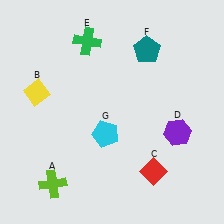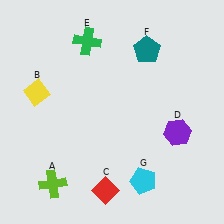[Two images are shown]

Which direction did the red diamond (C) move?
The red diamond (C) moved left.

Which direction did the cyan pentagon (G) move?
The cyan pentagon (G) moved down.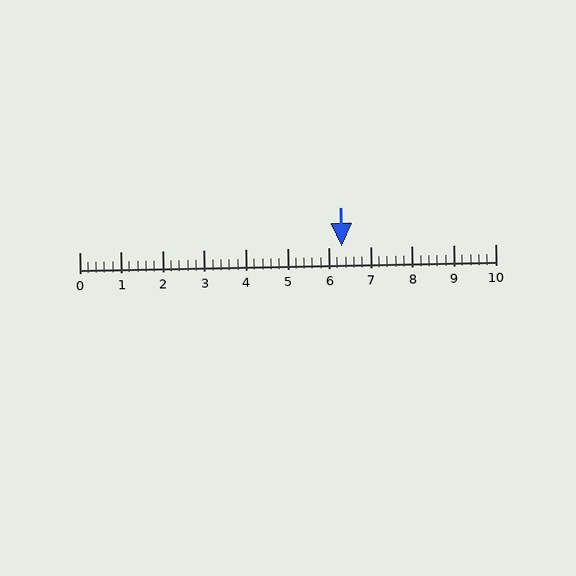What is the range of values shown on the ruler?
The ruler shows values from 0 to 10.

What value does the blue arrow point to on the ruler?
The blue arrow points to approximately 6.3.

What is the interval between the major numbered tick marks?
The major tick marks are spaced 1 units apart.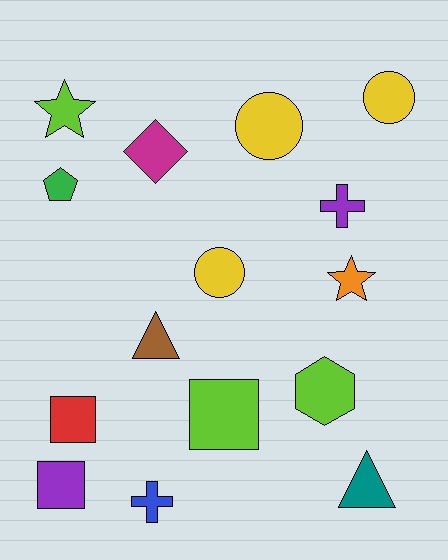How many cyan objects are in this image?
There are no cyan objects.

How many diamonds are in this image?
There is 1 diamond.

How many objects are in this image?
There are 15 objects.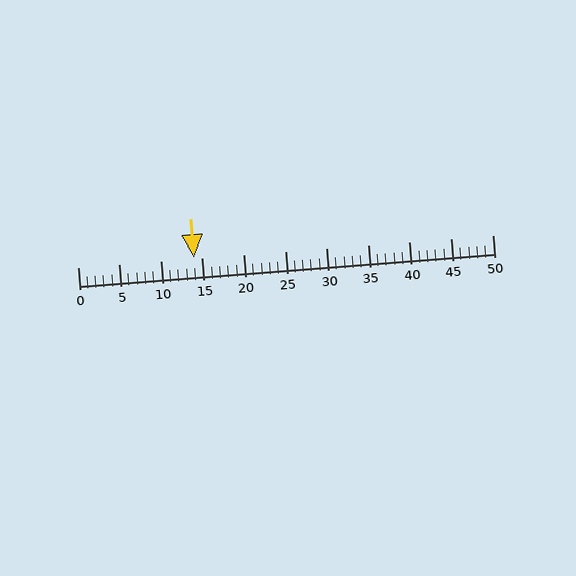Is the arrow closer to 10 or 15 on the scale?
The arrow is closer to 15.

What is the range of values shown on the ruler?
The ruler shows values from 0 to 50.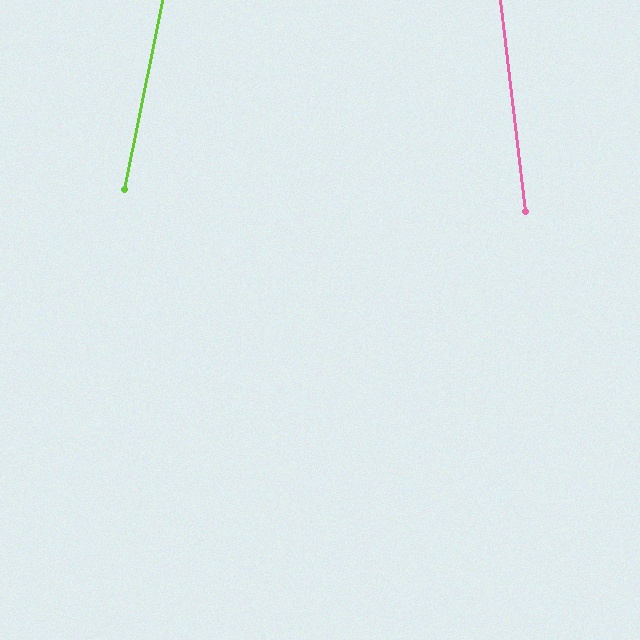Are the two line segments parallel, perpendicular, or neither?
Neither parallel nor perpendicular — they differ by about 18°.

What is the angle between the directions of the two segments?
Approximately 18 degrees.